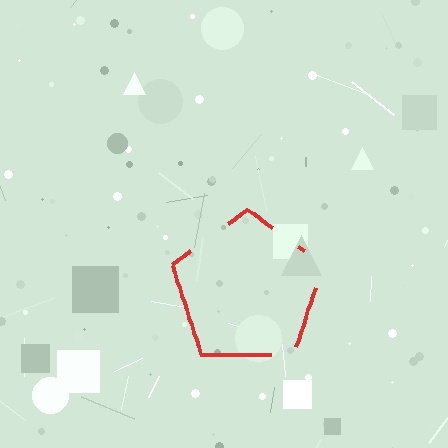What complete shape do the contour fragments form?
The contour fragments form a pentagon.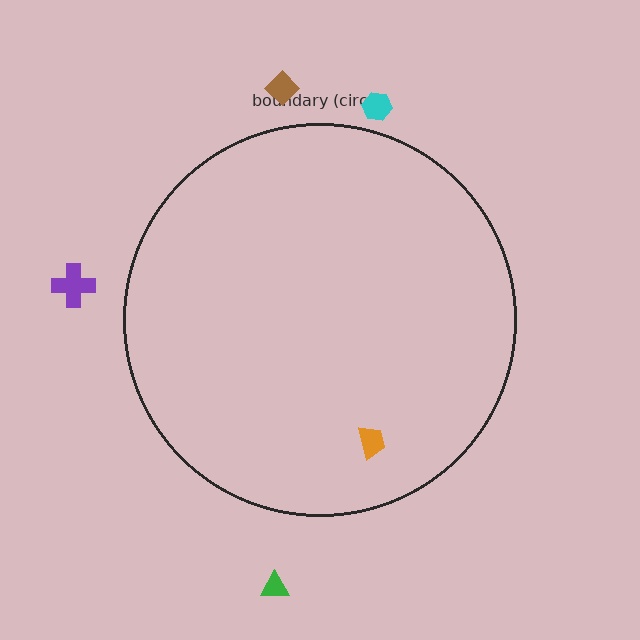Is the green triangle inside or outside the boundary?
Outside.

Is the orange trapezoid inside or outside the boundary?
Inside.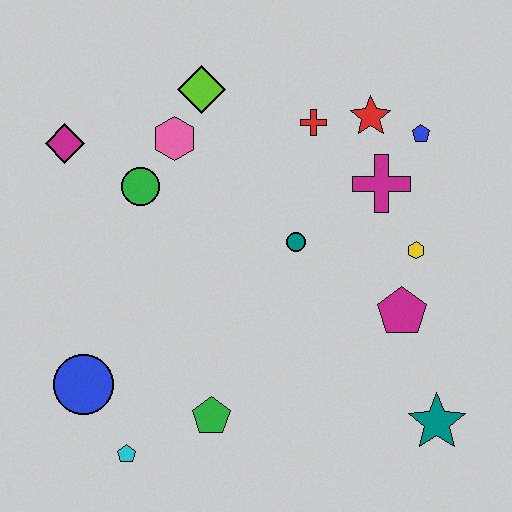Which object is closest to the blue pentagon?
The red star is closest to the blue pentagon.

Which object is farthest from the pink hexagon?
The teal star is farthest from the pink hexagon.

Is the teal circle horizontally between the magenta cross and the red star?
No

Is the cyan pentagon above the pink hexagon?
No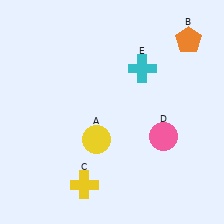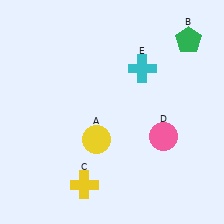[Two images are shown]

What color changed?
The pentagon (B) changed from orange in Image 1 to green in Image 2.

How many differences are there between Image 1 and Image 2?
There is 1 difference between the two images.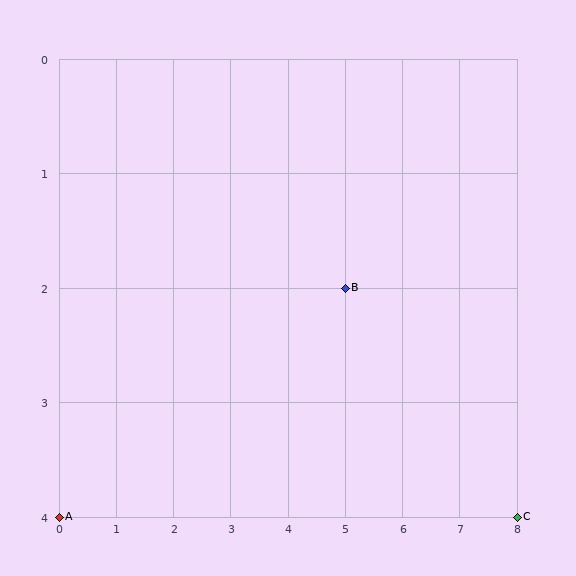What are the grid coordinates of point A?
Point A is at grid coordinates (0, 4).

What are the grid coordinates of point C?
Point C is at grid coordinates (8, 4).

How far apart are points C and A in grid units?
Points C and A are 8 columns apart.